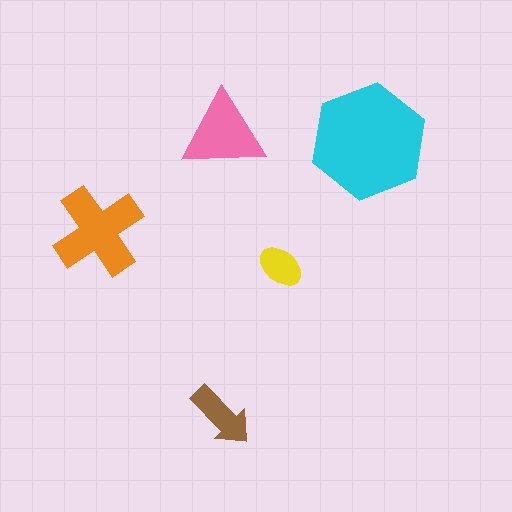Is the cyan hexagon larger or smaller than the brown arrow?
Larger.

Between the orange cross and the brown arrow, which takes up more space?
The orange cross.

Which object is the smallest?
The yellow ellipse.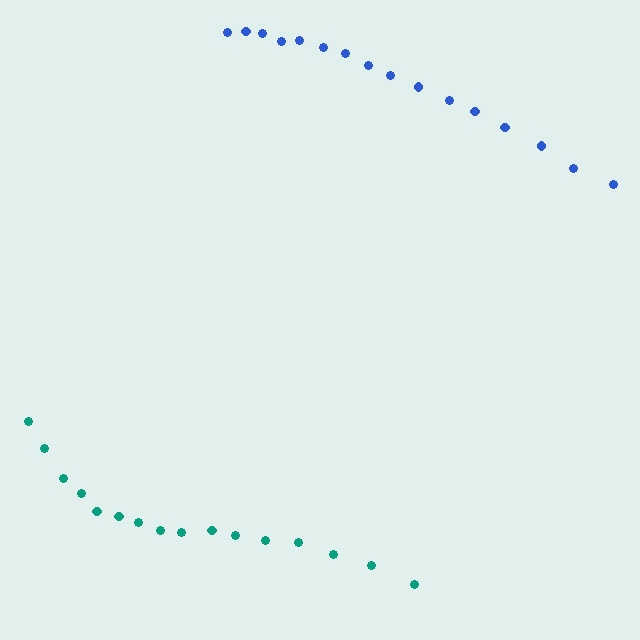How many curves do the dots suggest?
There are 2 distinct paths.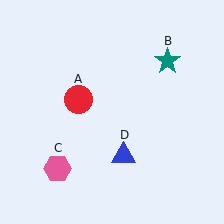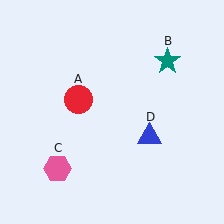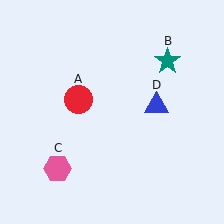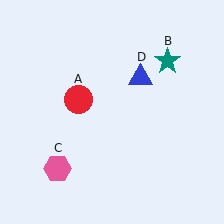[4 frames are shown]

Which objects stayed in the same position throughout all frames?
Red circle (object A) and teal star (object B) and pink hexagon (object C) remained stationary.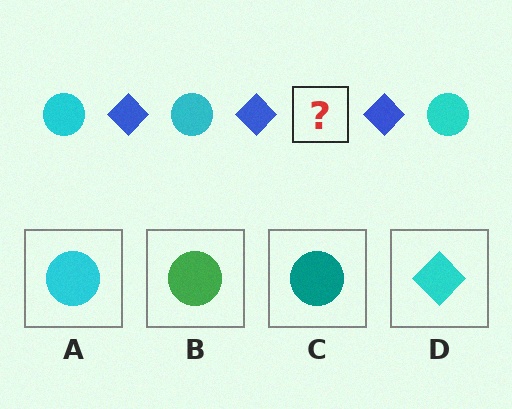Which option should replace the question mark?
Option A.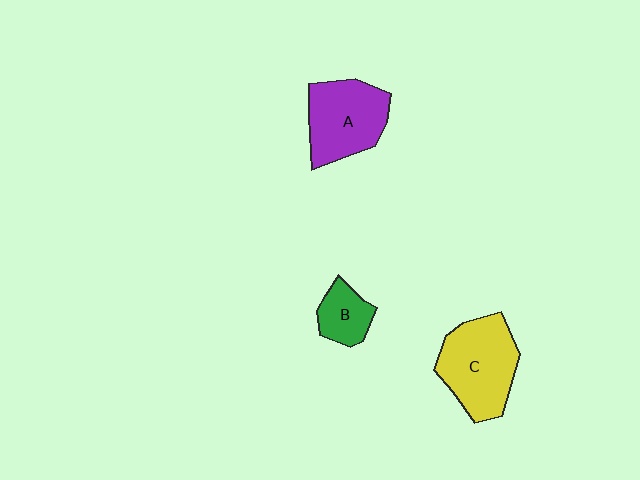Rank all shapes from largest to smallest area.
From largest to smallest: C (yellow), A (purple), B (green).